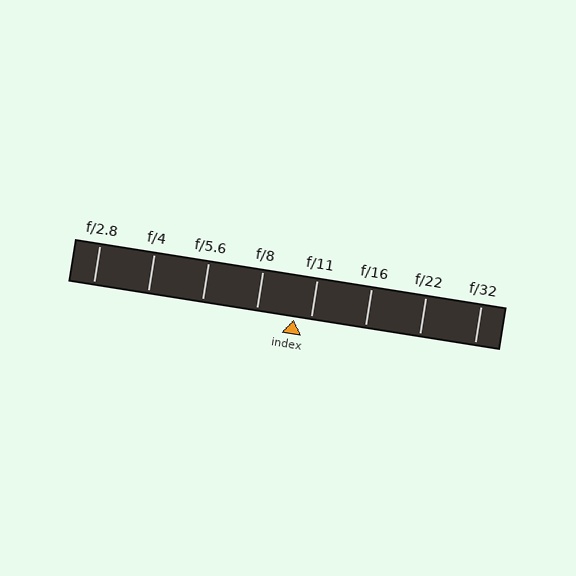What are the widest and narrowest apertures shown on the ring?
The widest aperture shown is f/2.8 and the narrowest is f/32.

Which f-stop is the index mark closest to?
The index mark is closest to f/11.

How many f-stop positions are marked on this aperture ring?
There are 8 f-stop positions marked.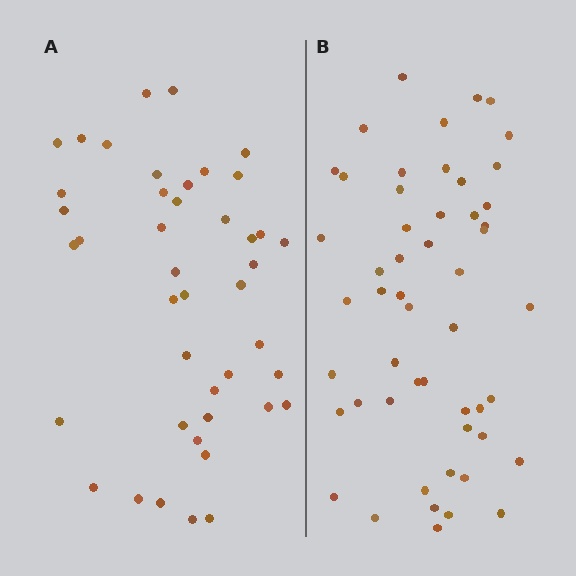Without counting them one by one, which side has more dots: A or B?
Region B (the right region) has more dots.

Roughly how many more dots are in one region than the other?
Region B has roughly 8 or so more dots than region A.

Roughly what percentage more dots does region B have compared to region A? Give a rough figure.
About 20% more.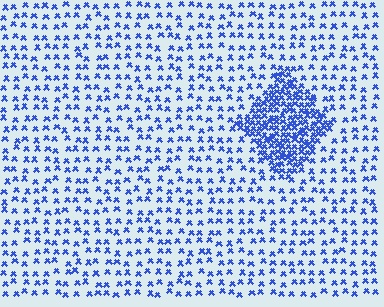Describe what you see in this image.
The image contains small blue elements arranged at two different densities. A diamond-shaped region is visible where the elements are more densely packed than the surrounding area.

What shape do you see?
I see a diamond.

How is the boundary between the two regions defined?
The boundary is defined by a change in element density (approximately 3.0x ratio). All elements are the same color, size, and shape.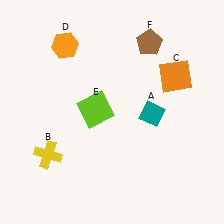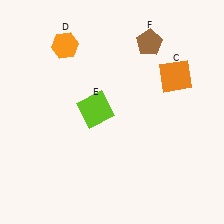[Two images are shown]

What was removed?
The teal diamond (A), the yellow cross (B) were removed in Image 2.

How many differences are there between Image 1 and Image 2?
There are 2 differences between the two images.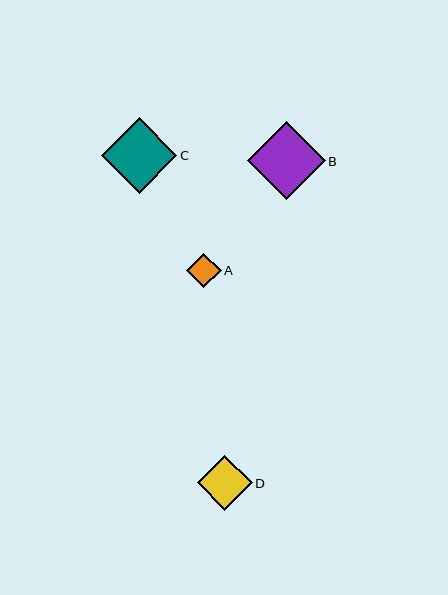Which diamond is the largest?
Diamond B is the largest with a size of approximately 78 pixels.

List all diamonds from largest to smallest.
From largest to smallest: B, C, D, A.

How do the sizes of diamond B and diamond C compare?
Diamond B and diamond C are approximately the same size.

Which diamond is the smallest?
Diamond A is the smallest with a size of approximately 35 pixels.